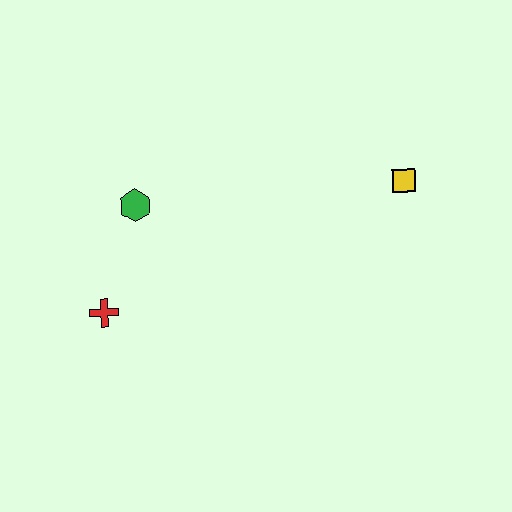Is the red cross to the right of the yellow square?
No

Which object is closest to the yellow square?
The green hexagon is closest to the yellow square.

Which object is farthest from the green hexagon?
The yellow square is farthest from the green hexagon.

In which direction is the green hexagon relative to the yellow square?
The green hexagon is to the left of the yellow square.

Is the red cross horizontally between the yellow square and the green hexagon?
No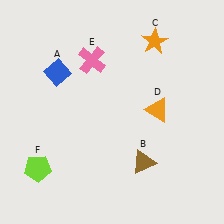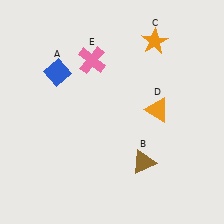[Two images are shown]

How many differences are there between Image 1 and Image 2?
There is 1 difference between the two images.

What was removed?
The lime pentagon (F) was removed in Image 2.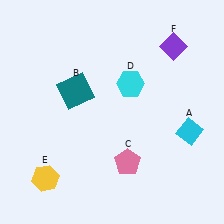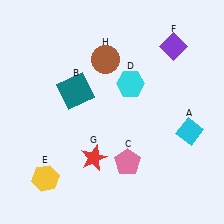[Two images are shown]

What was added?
A red star (G), a brown circle (H) were added in Image 2.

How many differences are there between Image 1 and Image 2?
There are 2 differences between the two images.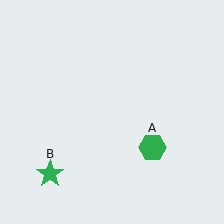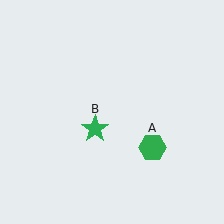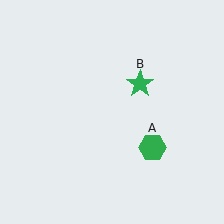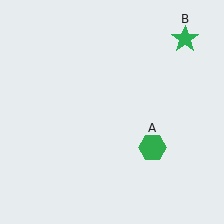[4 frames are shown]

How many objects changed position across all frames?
1 object changed position: green star (object B).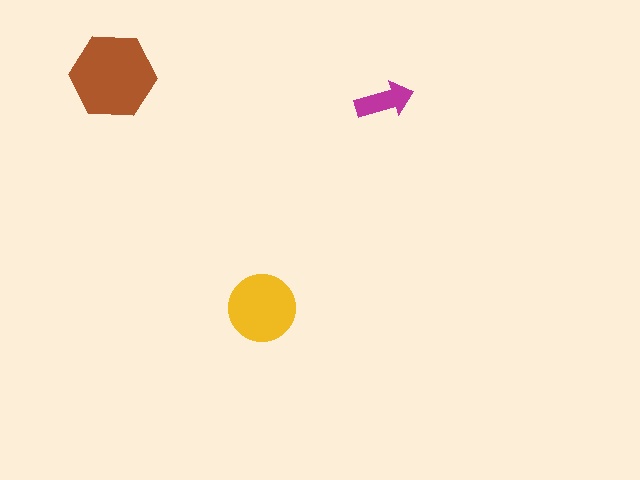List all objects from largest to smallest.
The brown hexagon, the yellow circle, the magenta arrow.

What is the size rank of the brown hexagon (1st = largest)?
1st.